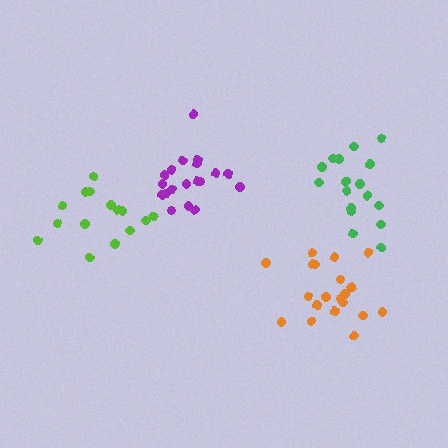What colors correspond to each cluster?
The clusters are colored: purple, green, orange, lime.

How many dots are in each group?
Group 1: 19 dots, Group 2: 17 dots, Group 3: 20 dots, Group 4: 15 dots (71 total).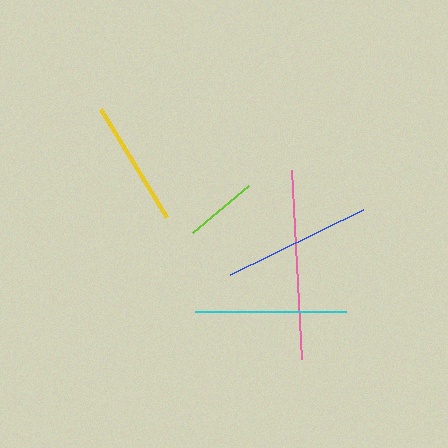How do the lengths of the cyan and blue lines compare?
The cyan and blue lines are approximately the same length.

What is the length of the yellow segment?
The yellow segment is approximately 127 pixels long.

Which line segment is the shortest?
The lime line is the shortest at approximately 73 pixels.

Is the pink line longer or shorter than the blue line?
The pink line is longer than the blue line.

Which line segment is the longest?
The pink line is the longest at approximately 189 pixels.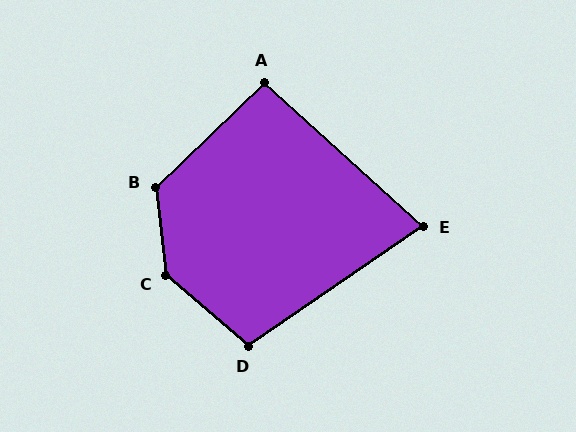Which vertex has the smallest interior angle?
E, at approximately 77 degrees.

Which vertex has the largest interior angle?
C, at approximately 137 degrees.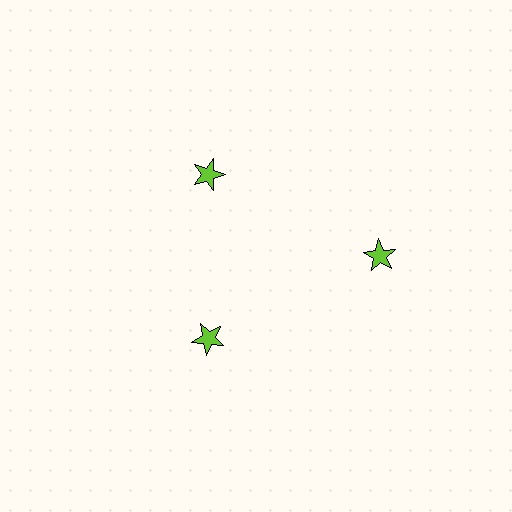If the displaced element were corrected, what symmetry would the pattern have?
It would have 3-fold rotational symmetry — the pattern would map onto itself every 120 degrees.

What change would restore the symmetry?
The symmetry would be restored by moving it inward, back onto the ring so that all 3 stars sit at equal angles and equal distance from the center.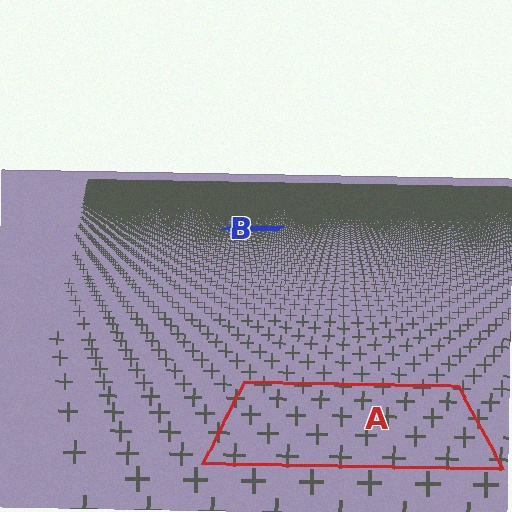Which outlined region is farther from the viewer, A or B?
Region B is farther from the viewer — the texture elements inside it appear smaller and more densely packed.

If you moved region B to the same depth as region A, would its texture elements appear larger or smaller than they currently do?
They would appear larger. At a closer depth, the same texture elements are projected at a bigger on-screen size.